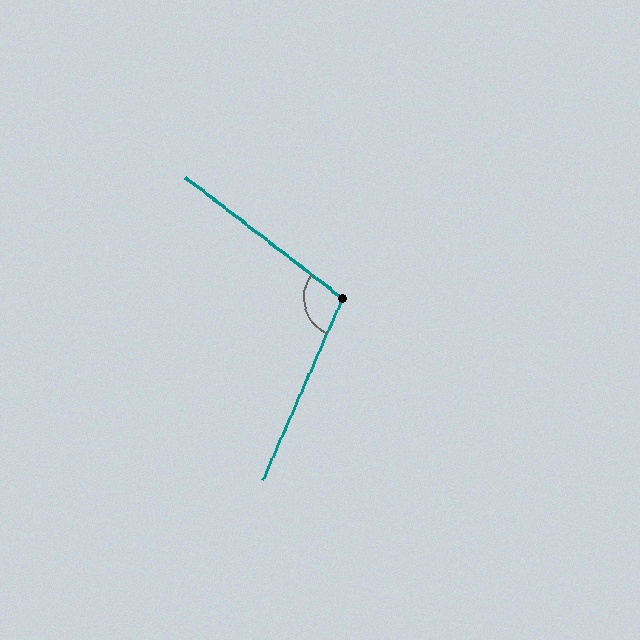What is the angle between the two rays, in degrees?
Approximately 104 degrees.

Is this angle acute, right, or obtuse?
It is obtuse.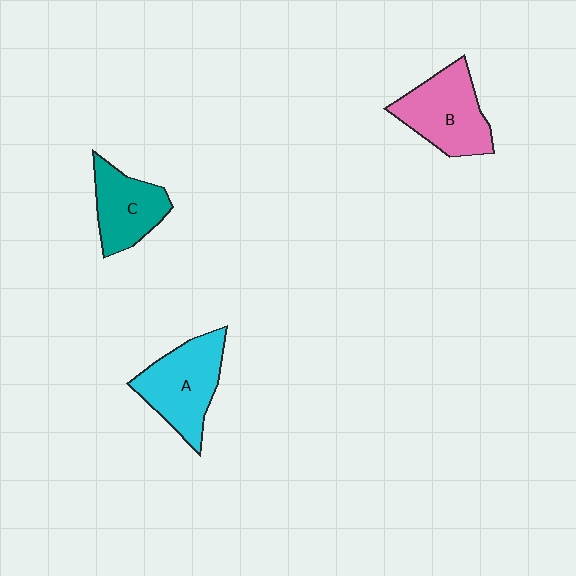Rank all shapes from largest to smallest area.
From largest to smallest: A (cyan), B (pink), C (teal).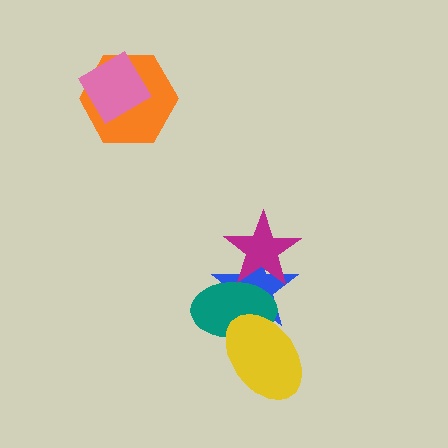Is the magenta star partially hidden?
No, no other shape covers it.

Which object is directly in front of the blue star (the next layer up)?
The teal ellipse is directly in front of the blue star.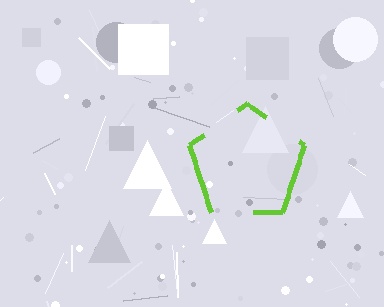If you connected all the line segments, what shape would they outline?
They would outline a pentagon.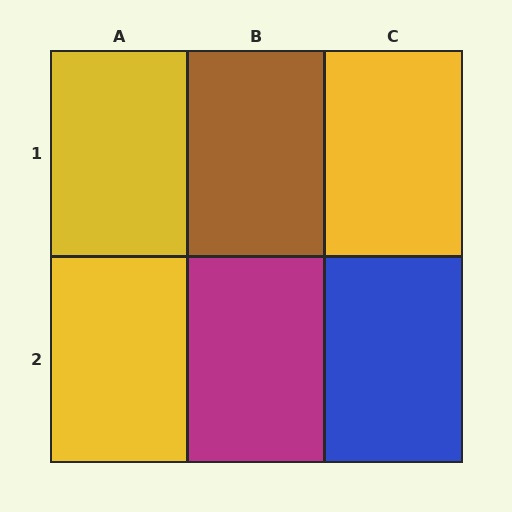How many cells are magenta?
1 cell is magenta.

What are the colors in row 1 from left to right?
Yellow, brown, yellow.